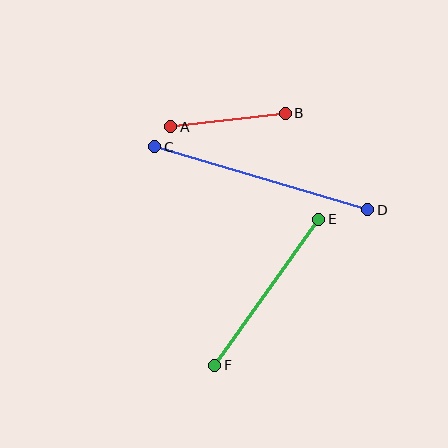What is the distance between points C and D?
The distance is approximately 222 pixels.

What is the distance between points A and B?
The distance is approximately 115 pixels.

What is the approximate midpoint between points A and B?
The midpoint is at approximately (228, 120) pixels.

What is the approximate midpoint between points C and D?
The midpoint is at approximately (261, 178) pixels.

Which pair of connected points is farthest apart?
Points C and D are farthest apart.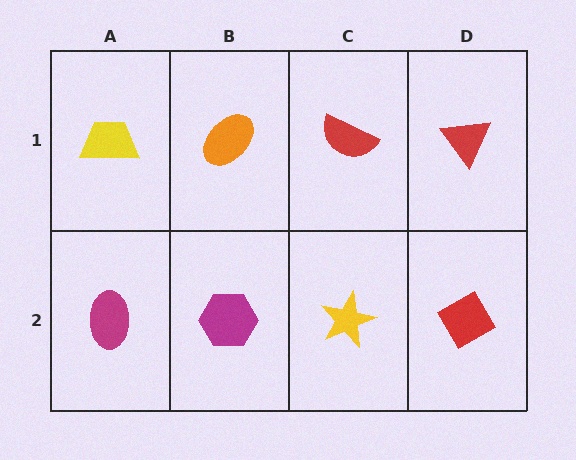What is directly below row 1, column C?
A yellow star.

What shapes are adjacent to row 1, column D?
A red diamond (row 2, column D), a red semicircle (row 1, column C).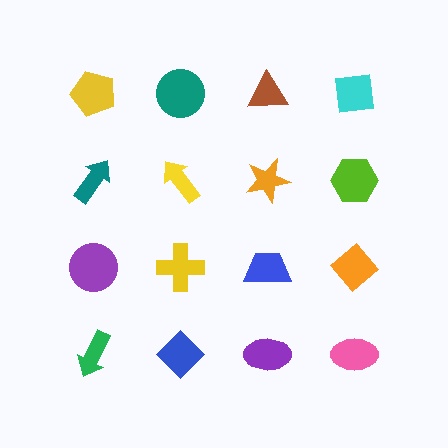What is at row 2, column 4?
A lime hexagon.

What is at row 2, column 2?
A yellow arrow.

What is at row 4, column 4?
A pink ellipse.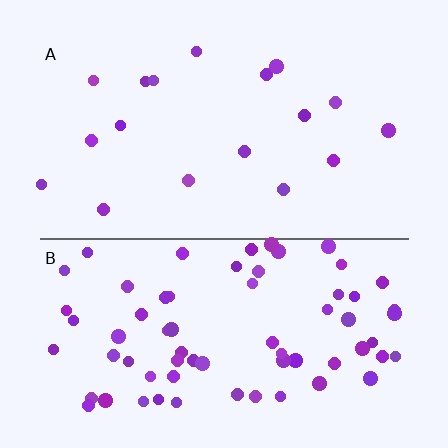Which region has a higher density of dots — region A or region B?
B (the bottom).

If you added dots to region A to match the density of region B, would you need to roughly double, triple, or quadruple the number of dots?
Approximately quadruple.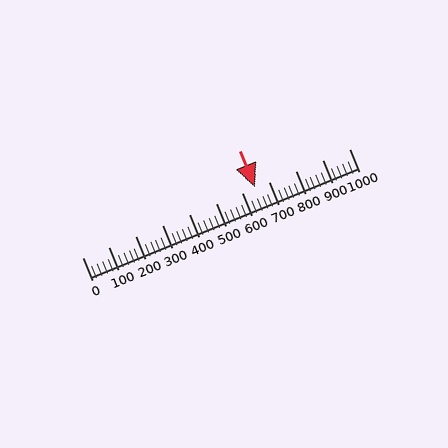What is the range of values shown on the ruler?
The ruler shows values from 0 to 1000.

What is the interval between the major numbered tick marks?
The major tick marks are spaced 100 units apart.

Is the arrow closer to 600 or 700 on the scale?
The arrow is closer to 600.